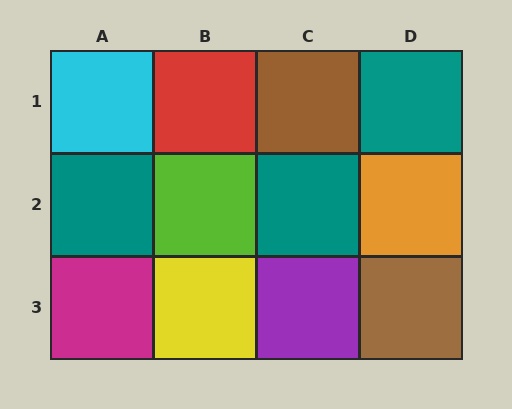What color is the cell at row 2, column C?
Teal.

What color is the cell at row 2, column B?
Lime.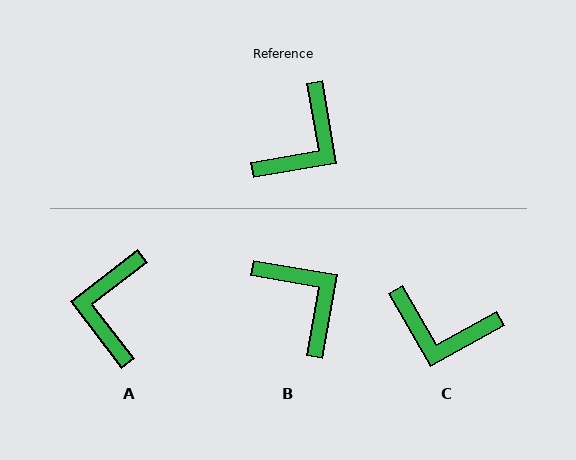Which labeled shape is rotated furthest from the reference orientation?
A, about 152 degrees away.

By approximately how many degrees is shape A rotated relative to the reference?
Approximately 152 degrees clockwise.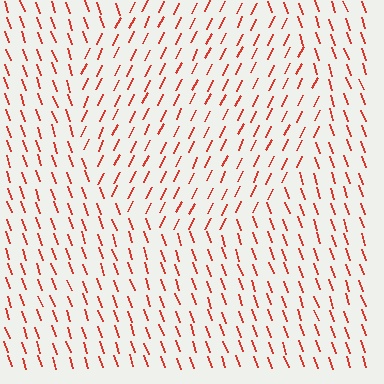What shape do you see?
I see a circle.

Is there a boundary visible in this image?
Yes, there is a texture boundary formed by a change in line orientation.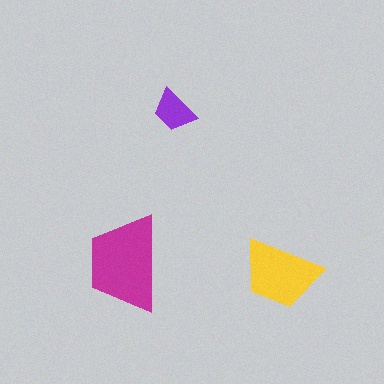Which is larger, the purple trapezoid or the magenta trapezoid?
The magenta one.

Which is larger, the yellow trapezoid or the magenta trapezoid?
The magenta one.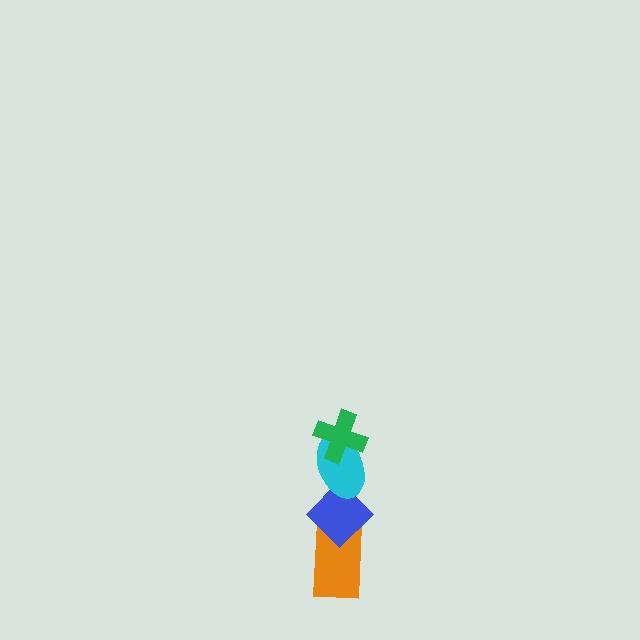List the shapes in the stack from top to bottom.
From top to bottom: the green cross, the cyan ellipse, the blue diamond, the orange rectangle.